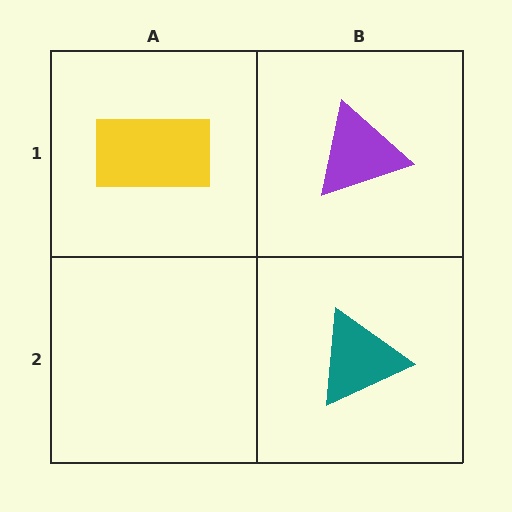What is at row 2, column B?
A teal triangle.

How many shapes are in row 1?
2 shapes.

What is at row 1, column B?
A purple triangle.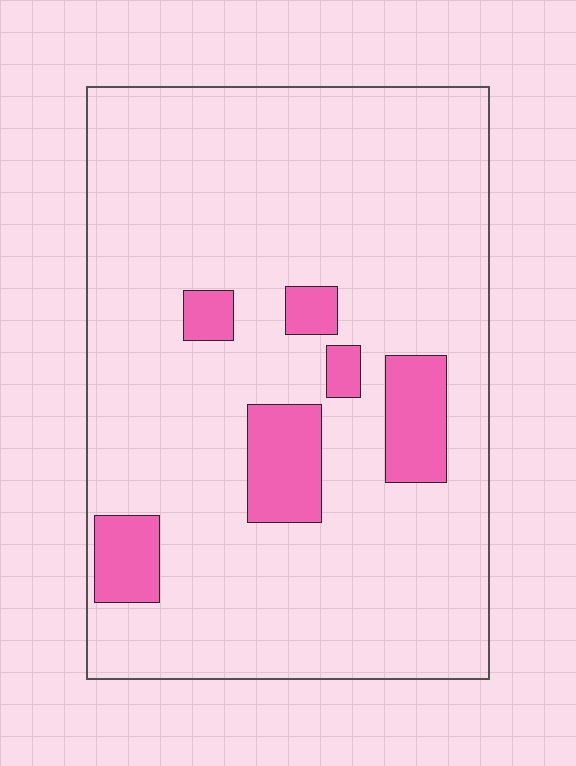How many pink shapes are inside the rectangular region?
6.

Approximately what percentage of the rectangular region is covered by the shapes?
Approximately 10%.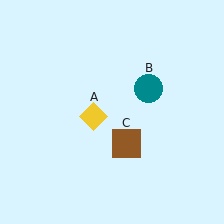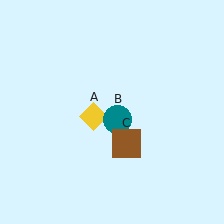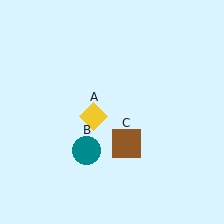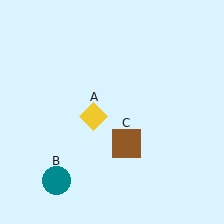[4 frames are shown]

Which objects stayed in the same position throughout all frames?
Yellow diamond (object A) and brown square (object C) remained stationary.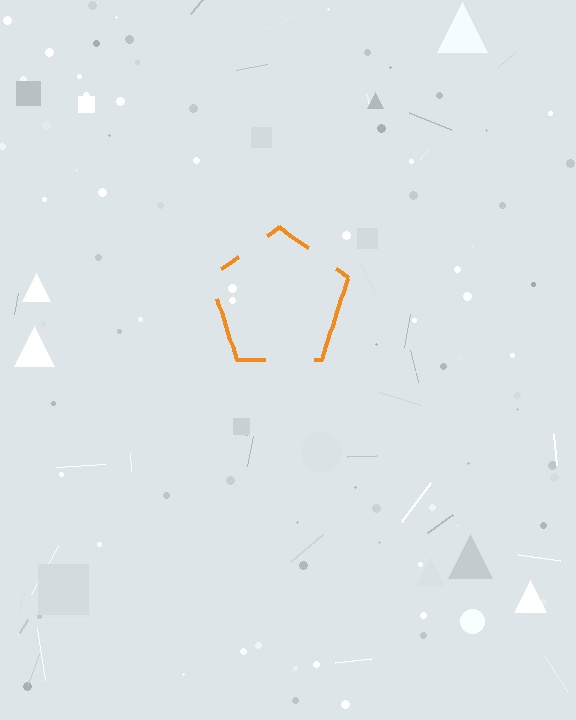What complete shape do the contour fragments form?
The contour fragments form a pentagon.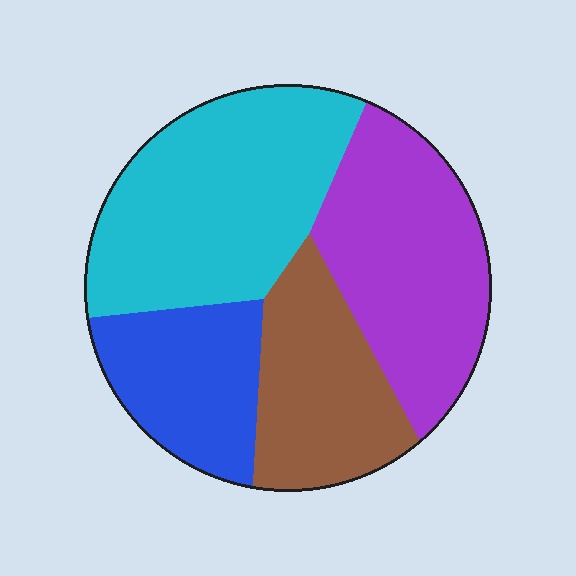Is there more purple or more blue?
Purple.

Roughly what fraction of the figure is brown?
Brown covers about 20% of the figure.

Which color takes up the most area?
Cyan, at roughly 35%.